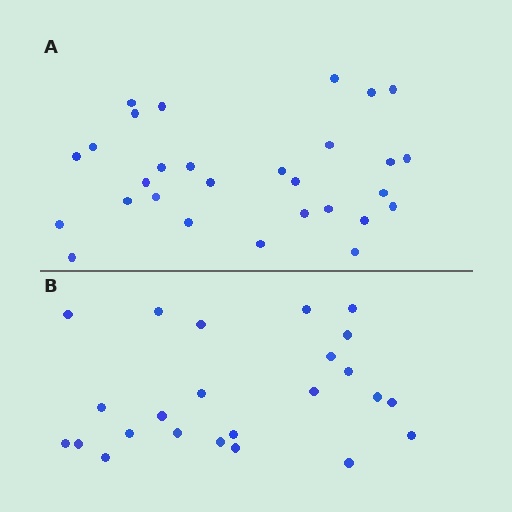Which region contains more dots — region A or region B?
Region A (the top region) has more dots.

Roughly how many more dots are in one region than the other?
Region A has about 5 more dots than region B.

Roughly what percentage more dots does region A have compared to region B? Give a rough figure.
About 20% more.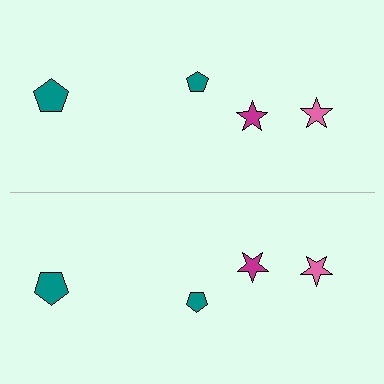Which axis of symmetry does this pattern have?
The pattern has a horizontal axis of symmetry running through the center of the image.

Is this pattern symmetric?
Yes, this pattern has bilateral (reflection) symmetry.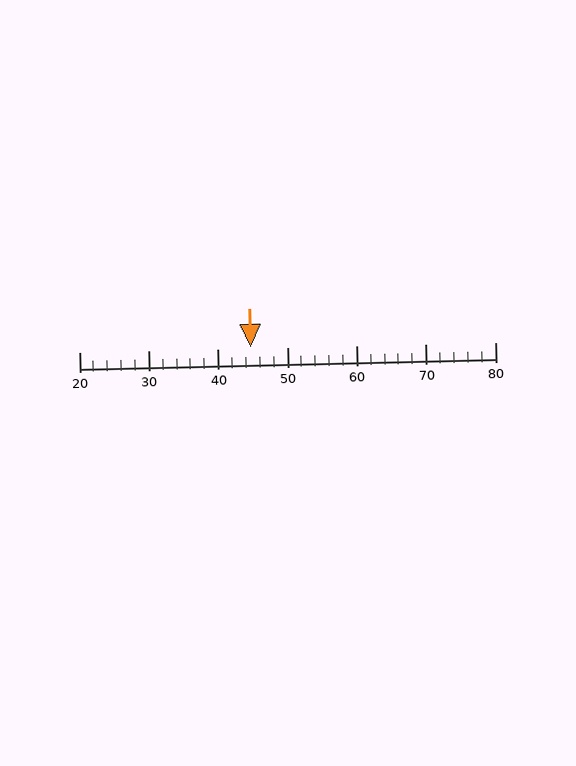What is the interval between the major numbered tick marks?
The major tick marks are spaced 10 units apart.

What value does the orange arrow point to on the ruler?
The orange arrow points to approximately 45.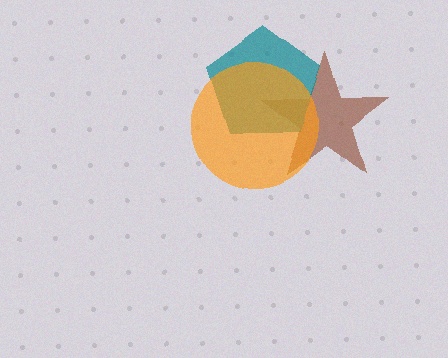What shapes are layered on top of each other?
The layered shapes are: a brown star, a teal pentagon, an orange circle.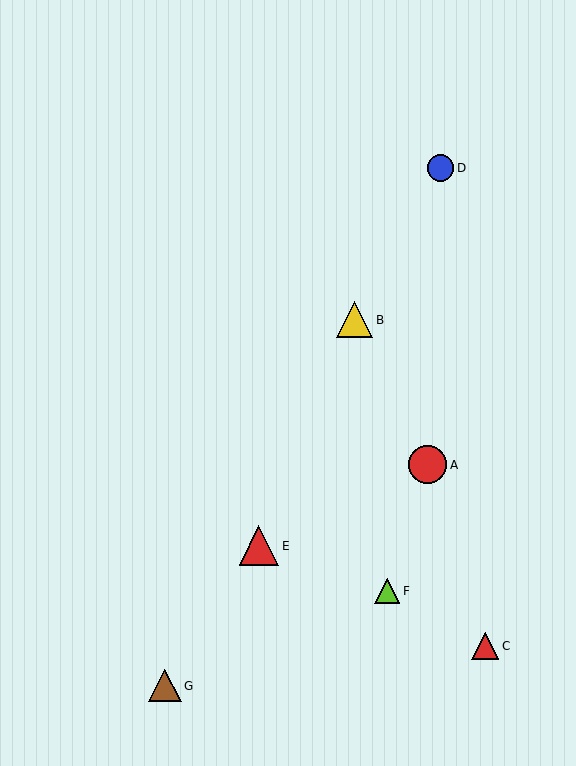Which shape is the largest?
The red triangle (labeled E) is the largest.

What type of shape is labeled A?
Shape A is a red circle.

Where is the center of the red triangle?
The center of the red triangle is at (485, 646).